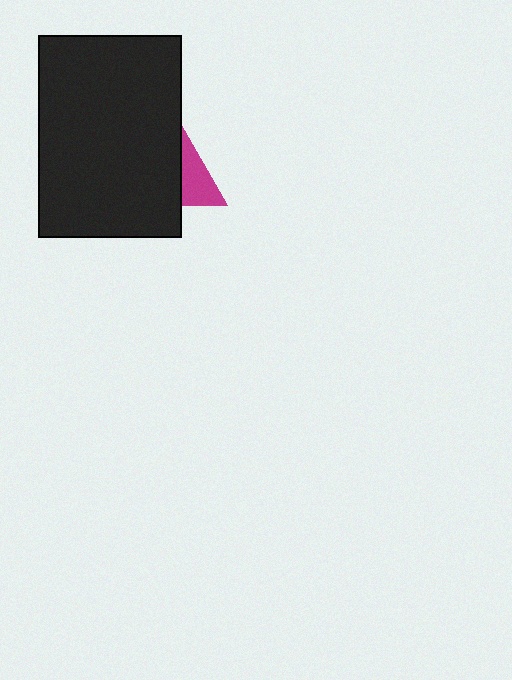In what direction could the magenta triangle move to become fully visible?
The magenta triangle could move right. That would shift it out from behind the black rectangle entirely.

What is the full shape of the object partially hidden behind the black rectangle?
The partially hidden object is a magenta triangle.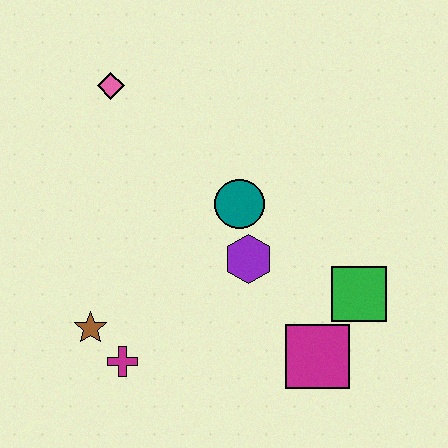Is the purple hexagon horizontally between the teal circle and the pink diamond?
No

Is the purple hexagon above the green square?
Yes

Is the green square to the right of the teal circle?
Yes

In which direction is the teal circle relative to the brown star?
The teal circle is to the right of the brown star.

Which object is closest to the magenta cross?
The brown star is closest to the magenta cross.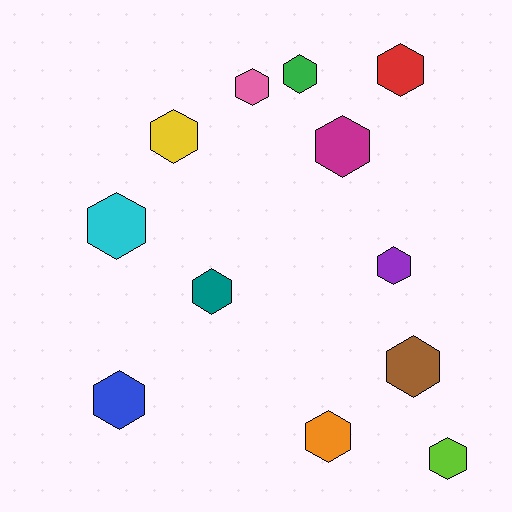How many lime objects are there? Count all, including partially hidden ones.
There is 1 lime object.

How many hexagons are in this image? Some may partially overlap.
There are 12 hexagons.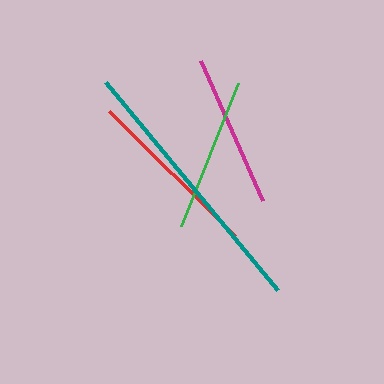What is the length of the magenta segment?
The magenta segment is approximately 153 pixels long.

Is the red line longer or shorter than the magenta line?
The red line is longer than the magenta line.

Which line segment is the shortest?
The magenta line is the shortest at approximately 153 pixels.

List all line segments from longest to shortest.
From longest to shortest: teal, red, green, magenta.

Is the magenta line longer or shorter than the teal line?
The teal line is longer than the magenta line.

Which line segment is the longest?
The teal line is the longest at approximately 270 pixels.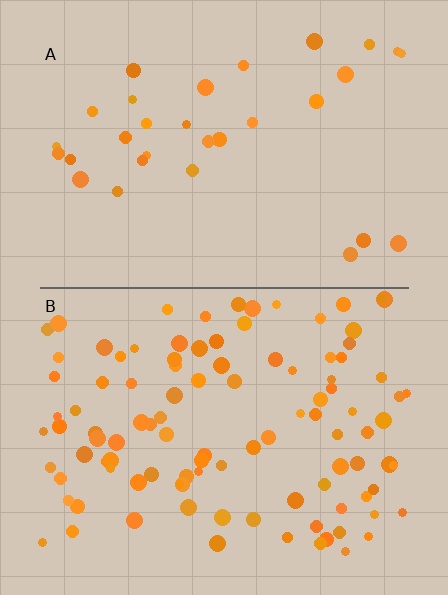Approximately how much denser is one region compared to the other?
Approximately 3.3× — region B over region A.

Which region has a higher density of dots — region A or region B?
B (the bottom).